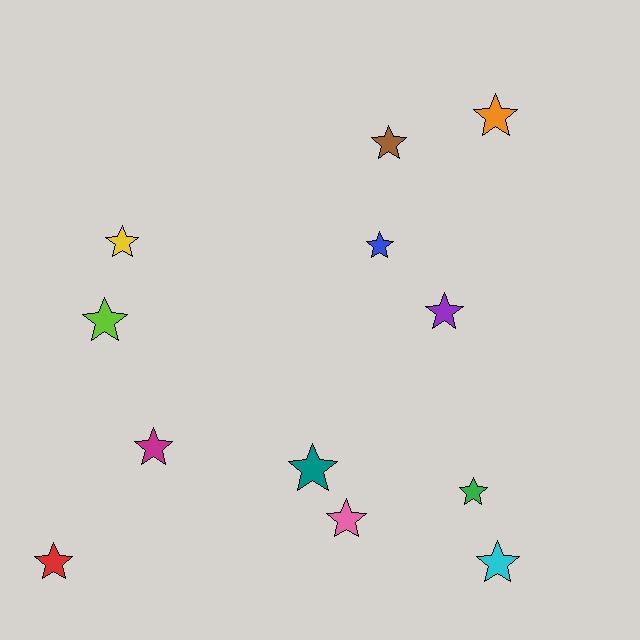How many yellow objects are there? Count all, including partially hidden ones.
There is 1 yellow object.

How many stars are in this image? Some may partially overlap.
There are 12 stars.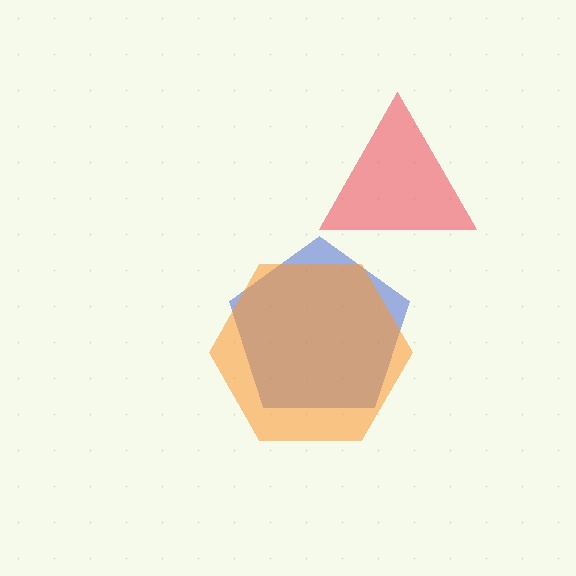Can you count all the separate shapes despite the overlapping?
Yes, there are 3 separate shapes.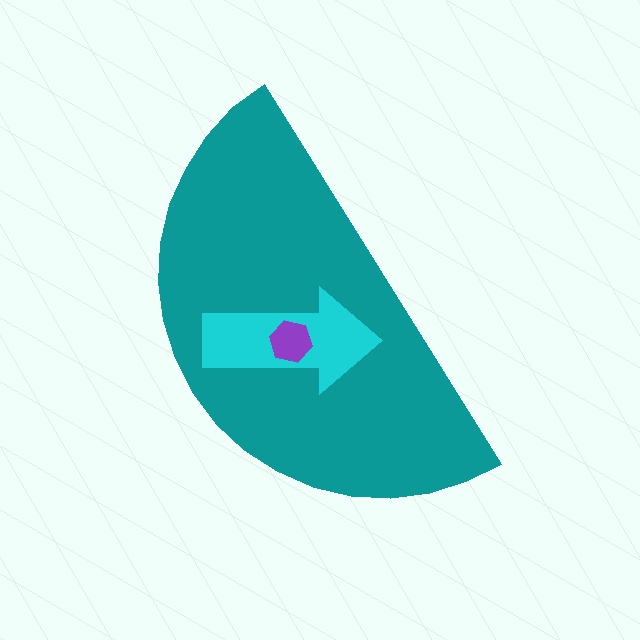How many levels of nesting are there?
3.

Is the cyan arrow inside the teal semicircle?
Yes.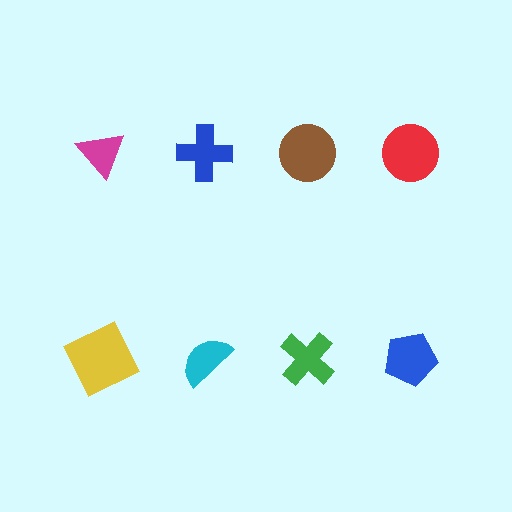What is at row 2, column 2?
A cyan semicircle.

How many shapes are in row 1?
4 shapes.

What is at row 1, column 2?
A blue cross.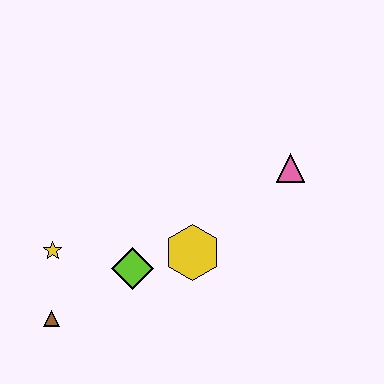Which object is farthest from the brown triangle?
The pink triangle is farthest from the brown triangle.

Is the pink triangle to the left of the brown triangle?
No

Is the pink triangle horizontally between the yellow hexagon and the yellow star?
No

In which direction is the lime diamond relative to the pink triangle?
The lime diamond is to the left of the pink triangle.